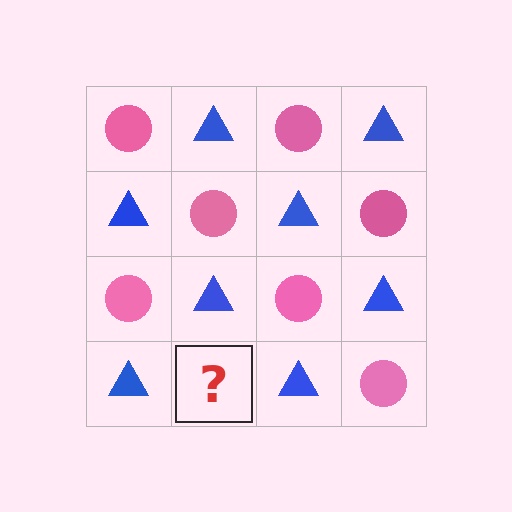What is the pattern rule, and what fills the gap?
The rule is that it alternates pink circle and blue triangle in a checkerboard pattern. The gap should be filled with a pink circle.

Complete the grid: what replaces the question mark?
The question mark should be replaced with a pink circle.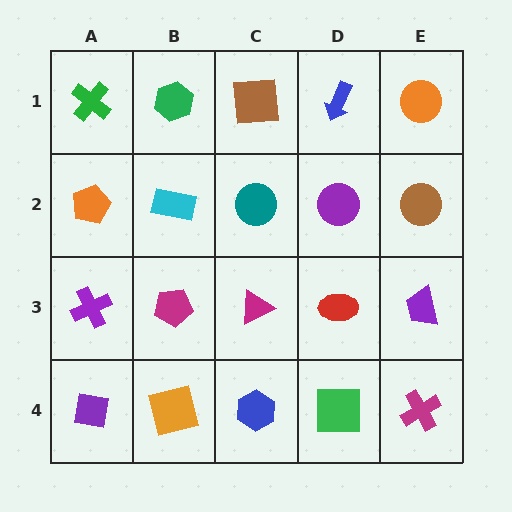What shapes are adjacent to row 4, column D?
A red ellipse (row 3, column D), a blue hexagon (row 4, column C), a magenta cross (row 4, column E).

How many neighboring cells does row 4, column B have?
3.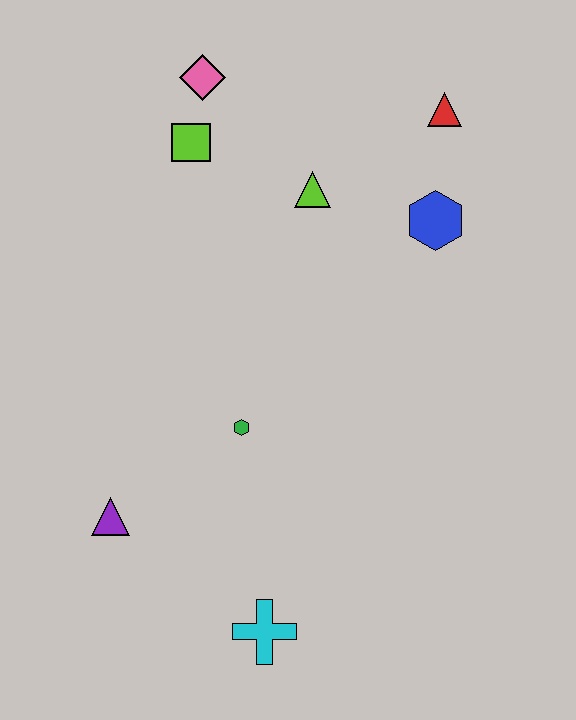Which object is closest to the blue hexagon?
The red triangle is closest to the blue hexagon.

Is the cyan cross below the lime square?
Yes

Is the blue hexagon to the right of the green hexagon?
Yes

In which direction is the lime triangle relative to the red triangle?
The lime triangle is to the left of the red triangle.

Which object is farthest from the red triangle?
The cyan cross is farthest from the red triangle.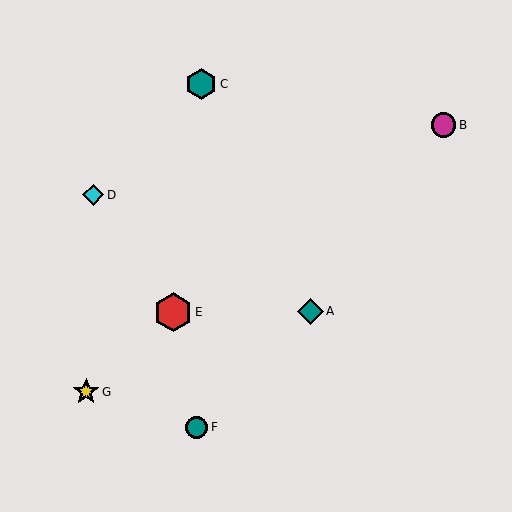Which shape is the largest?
The red hexagon (labeled E) is the largest.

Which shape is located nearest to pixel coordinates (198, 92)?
The teal hexagon (labeled C) at (201, 84) is nearest to that location.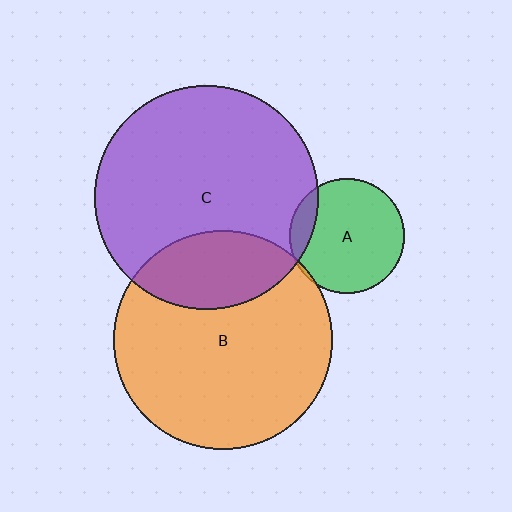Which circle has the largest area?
Circle C (purple).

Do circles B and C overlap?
Yes.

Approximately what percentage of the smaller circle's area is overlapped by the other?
Approximately 25%.